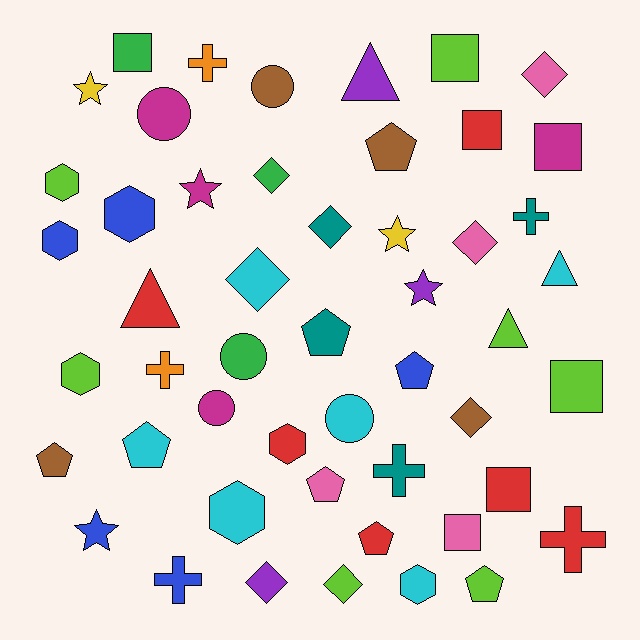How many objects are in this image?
There are 50 objects.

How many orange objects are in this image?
There are 2 orange objects.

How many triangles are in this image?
There are 4 triangles.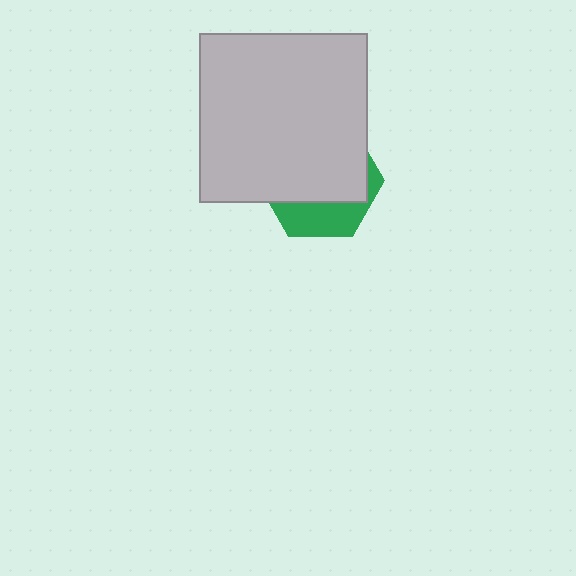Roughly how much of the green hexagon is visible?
A small part of it is visible (roughly 31%).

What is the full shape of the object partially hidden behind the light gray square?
The partially hidden object is a green hexagon.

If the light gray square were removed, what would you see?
You would see the complete green hexagon.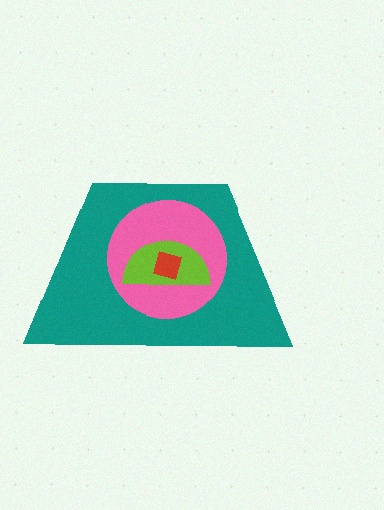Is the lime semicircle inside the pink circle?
Yes.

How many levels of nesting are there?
4.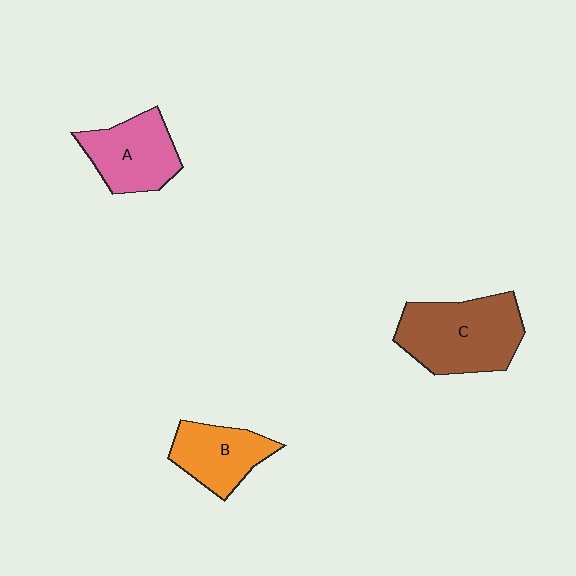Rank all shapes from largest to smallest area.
From largest to smallest: C (brown), A (pink), B (orange).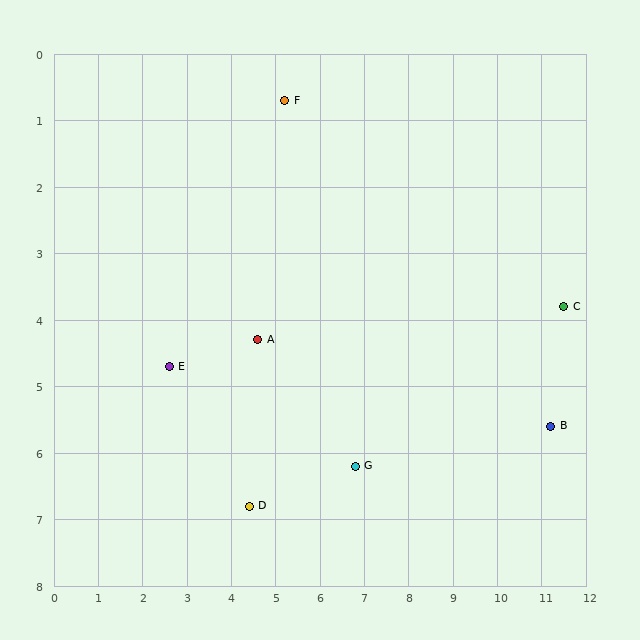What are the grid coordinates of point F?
Point F is at approximately (5.2, 0.7).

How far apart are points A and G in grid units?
Points A and G are about 2.9 grid units apart.